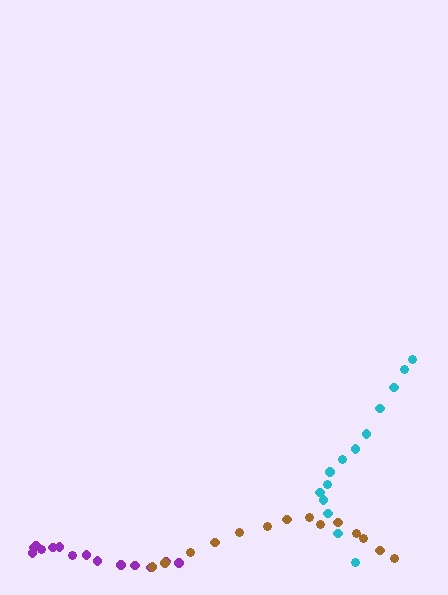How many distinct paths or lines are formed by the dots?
There are 3 distinct paths.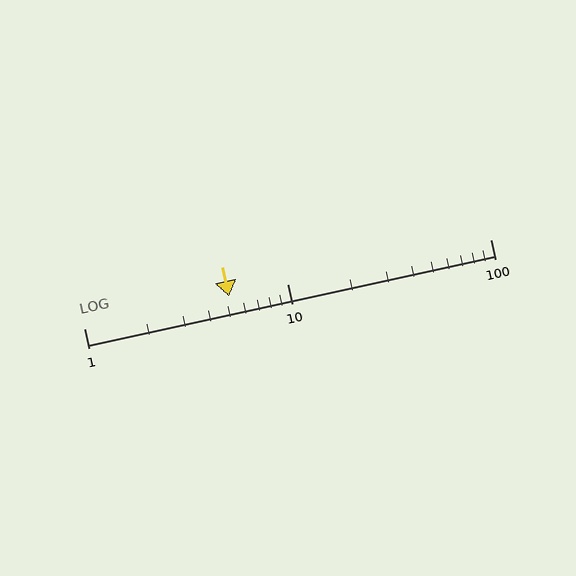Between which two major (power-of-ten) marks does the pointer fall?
The pointer is between 1 and 10.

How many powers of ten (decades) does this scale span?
The scale spans 2 decades, from 1 to 100.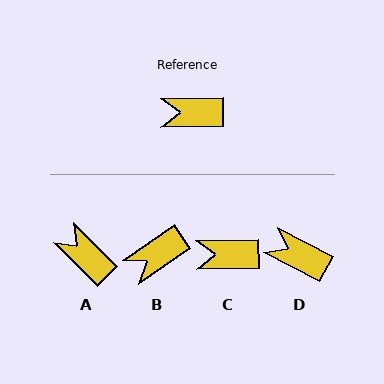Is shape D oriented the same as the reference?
No, it is off by about 29 degrees.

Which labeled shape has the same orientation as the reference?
C.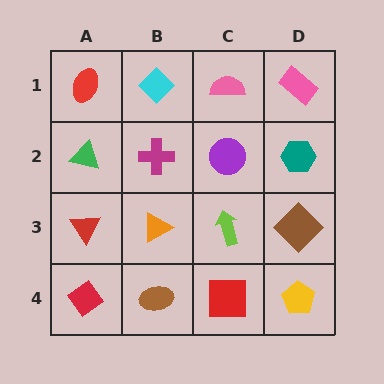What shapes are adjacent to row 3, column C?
A purple circle (row 2, column C), a red square (row 4, column C), an orange triangle (row 3, column B), a brown diamond (row 3, column D).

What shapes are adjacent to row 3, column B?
A magenta cross (row 2, column B), a brown ellipse (row 4, column B), a red triangle (row 3, column A), a lime arrow (row 3, column C).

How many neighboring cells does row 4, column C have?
3.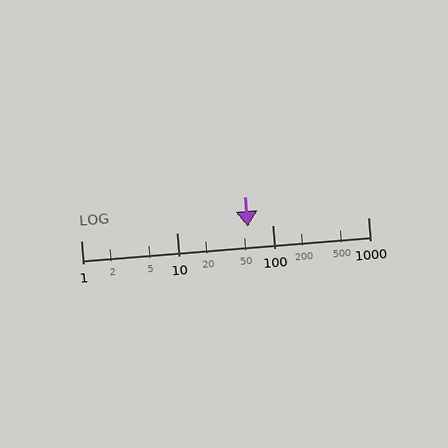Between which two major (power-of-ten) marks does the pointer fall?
The pointer is between 10 and 100.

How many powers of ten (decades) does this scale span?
The scale spans 3 decades, from 1 to 1000.